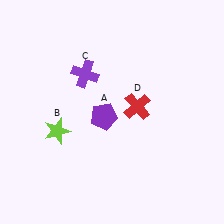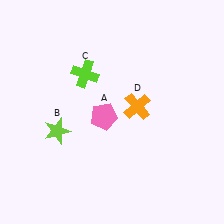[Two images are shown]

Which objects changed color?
A changed from purple to pink. C changed from purple to lime. D changed from red to orange.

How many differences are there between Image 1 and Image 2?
There are 3 differences between the two images.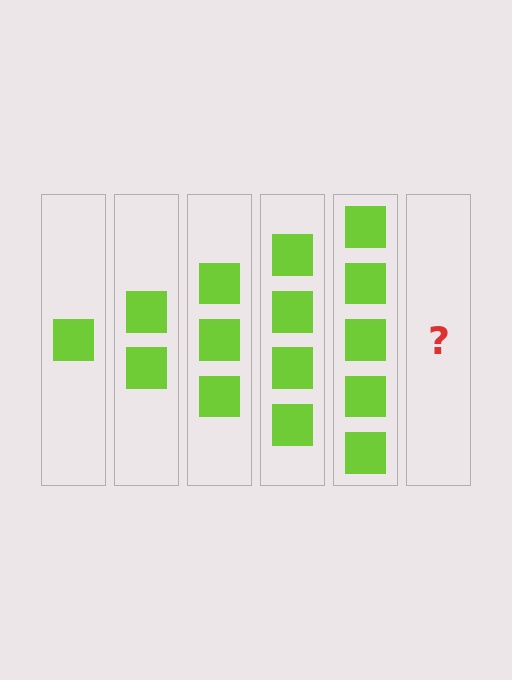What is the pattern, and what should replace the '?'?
The pattern is that each step adds one more square. The '?' should be 6 squares.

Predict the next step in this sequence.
The next step is 6 squares.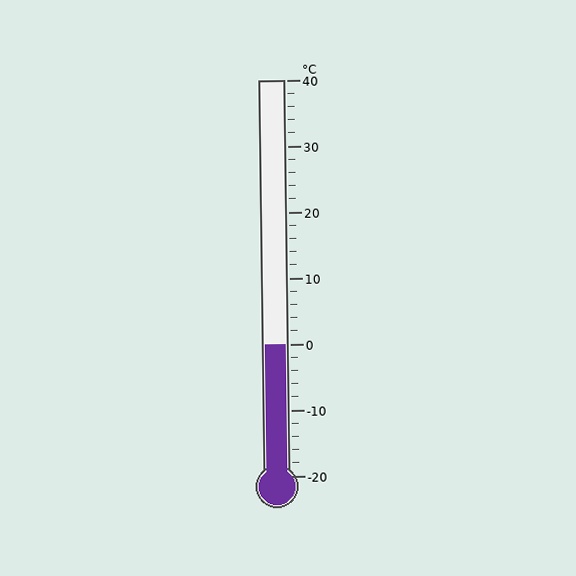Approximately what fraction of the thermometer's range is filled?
The thermometer is filled to approximately 35% of its range.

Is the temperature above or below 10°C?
The temperature is below 10°C.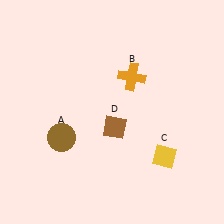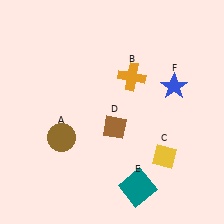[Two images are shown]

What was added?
A teal square (E), a blue star (F) were added in Image 2.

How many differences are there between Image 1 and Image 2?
There are 2 differences between the two images.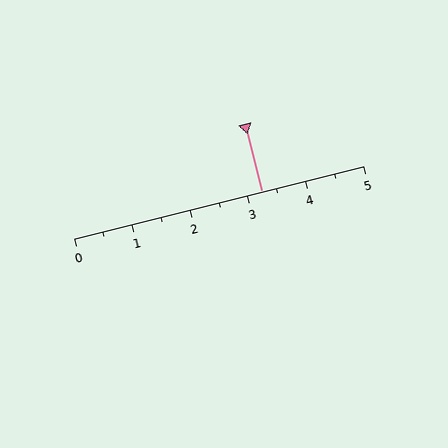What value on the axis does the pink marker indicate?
The marker indicates approximately 3.2.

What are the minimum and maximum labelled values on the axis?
The axis runs from 0 to 5.